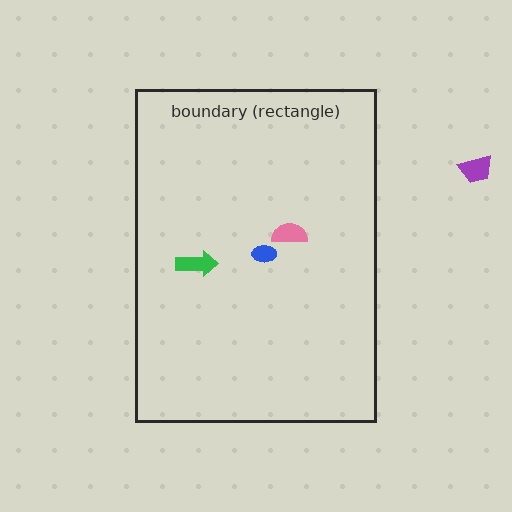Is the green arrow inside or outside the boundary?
Inside.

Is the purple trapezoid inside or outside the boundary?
Outside.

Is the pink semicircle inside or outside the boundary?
Inside.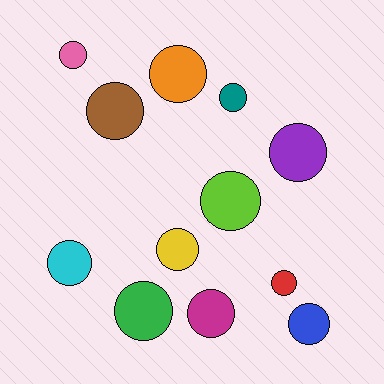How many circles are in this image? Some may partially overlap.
There are 12 circles.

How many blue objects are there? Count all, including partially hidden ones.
There is 1 blue object.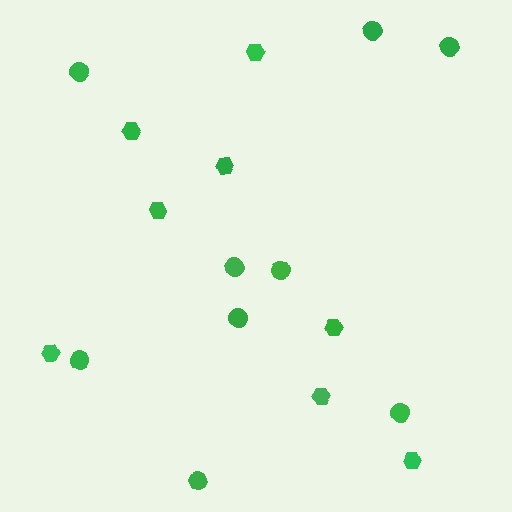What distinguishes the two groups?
There are 2 groups: one group of hexagons (8) and one group of circles (9).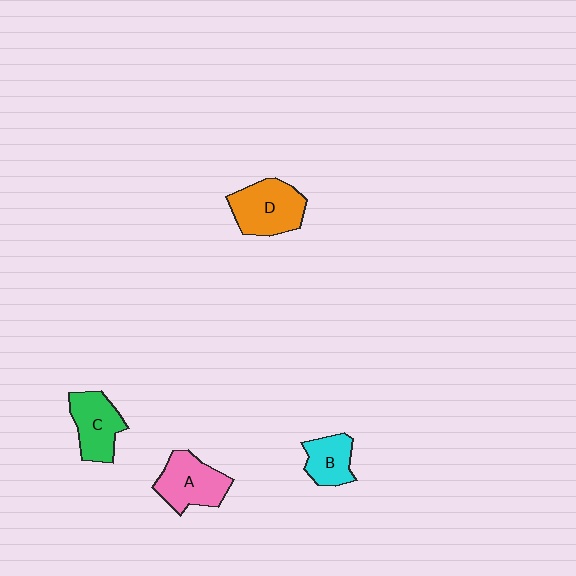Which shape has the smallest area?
Shape B (cyan).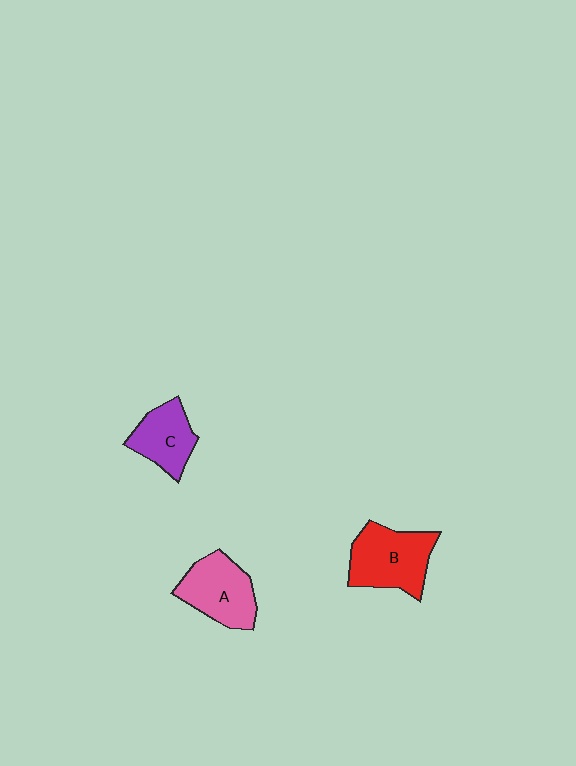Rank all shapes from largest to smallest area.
From largest to smallest: B (red), A (pink), C (purple).